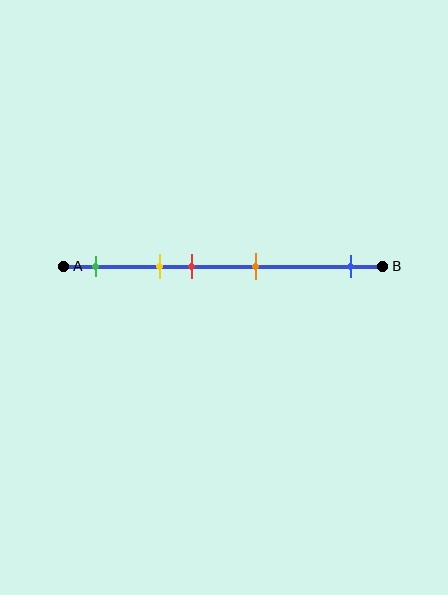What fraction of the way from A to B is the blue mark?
The blue mark is approximately 90% (0.9) of the way from A to B.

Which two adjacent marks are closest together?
The yellow and red marks are the closest adjacent pair.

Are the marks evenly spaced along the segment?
No, the marks are not evenly spaced.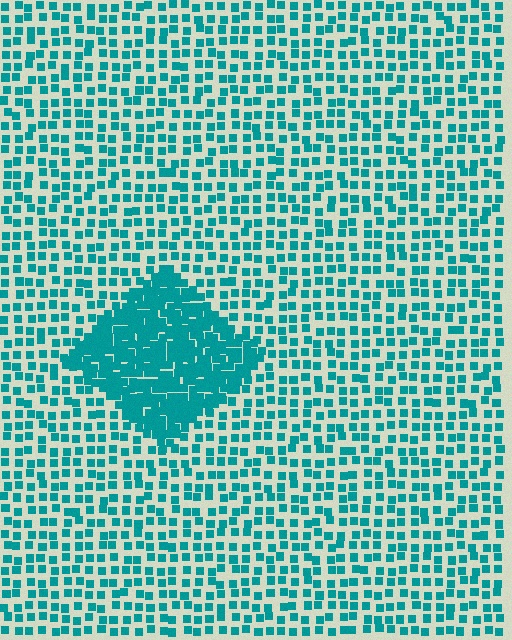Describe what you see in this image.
The image contains small teal elements arranged at two different densities. A diamond-shaped region is visible where the elements are more densely packed than the surrounding area.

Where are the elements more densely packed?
The elements are more densely packed inside the diamond boundary.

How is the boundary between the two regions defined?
The boundary is defined by a change in element density (approximately 2.5x ratio). All elements are the same color, size, and shape.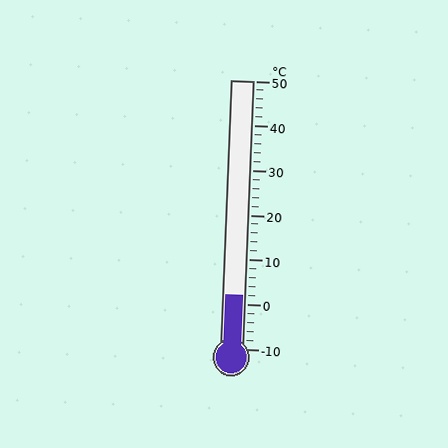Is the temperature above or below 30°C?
The temperature is below 30°C.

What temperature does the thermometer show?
The thermometer shows approximately 2°C.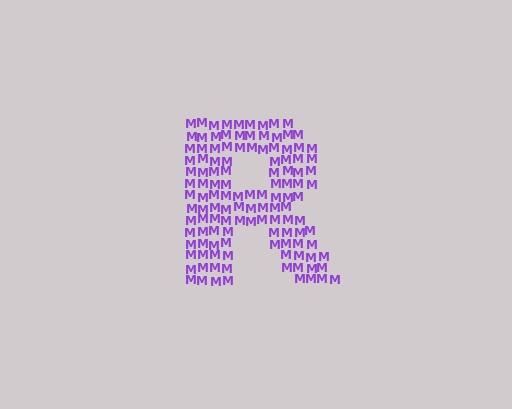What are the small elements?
The small elements are letter M's.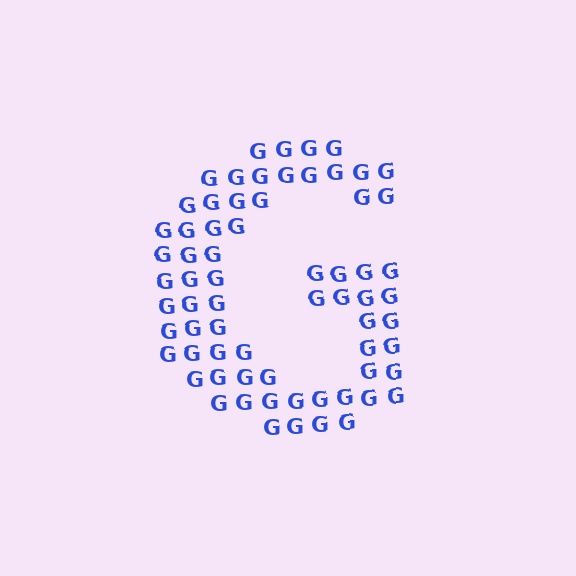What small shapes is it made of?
It is made of small letter G's.